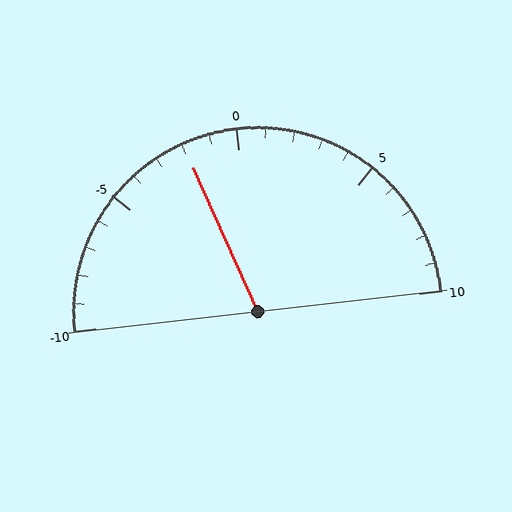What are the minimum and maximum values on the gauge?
The gauge ranges from -10 to 10.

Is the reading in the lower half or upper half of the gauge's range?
The reading is in the lower half of the range (-10 to 10).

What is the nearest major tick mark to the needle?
The nearest major tick mark is 0.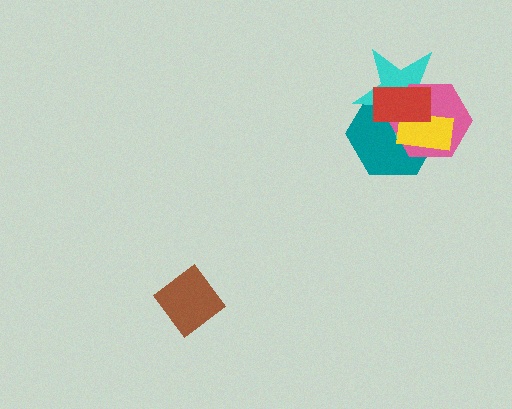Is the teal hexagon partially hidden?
Yes, it is partially covered by another shape.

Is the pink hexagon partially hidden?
Yes, it is partially covered by another shape.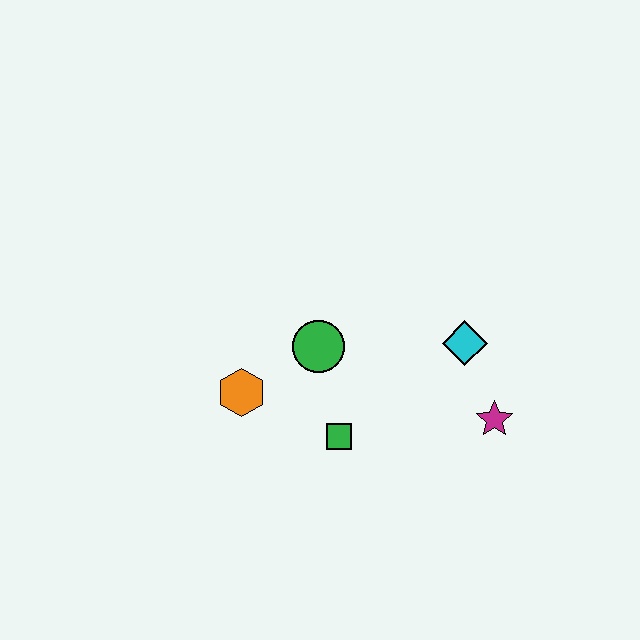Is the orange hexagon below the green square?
No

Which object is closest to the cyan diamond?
The magenta star is closest to the cyan diamond.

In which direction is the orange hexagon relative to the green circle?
The orange hexagon is to the left of the green circle.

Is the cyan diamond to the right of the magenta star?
No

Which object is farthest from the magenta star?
The orange hexagon is farthest from the magenta star.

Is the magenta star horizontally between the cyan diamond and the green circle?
No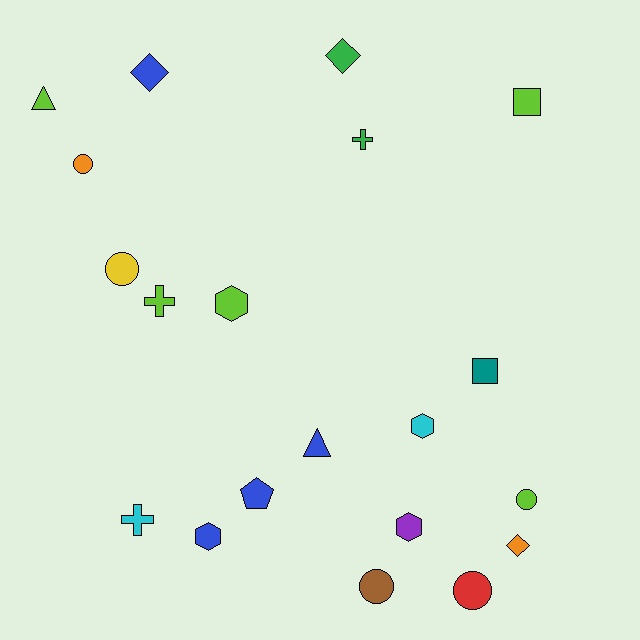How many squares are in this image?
There are 2 squares.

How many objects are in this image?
There are 20 objects.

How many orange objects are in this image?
There are 2 orange objects.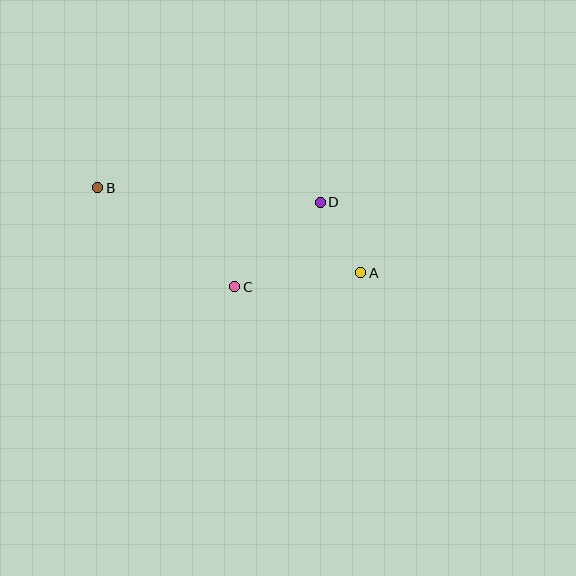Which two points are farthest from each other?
Points A and B are farthest from each other.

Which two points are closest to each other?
Points A and D are closest to each other.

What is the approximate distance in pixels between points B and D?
The distance between B and D is approximately 223 pixels.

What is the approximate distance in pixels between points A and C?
The distance between A and C is approximately 126 pixels.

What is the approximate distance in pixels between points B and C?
The distance between B and C is approximately 169 pixels.